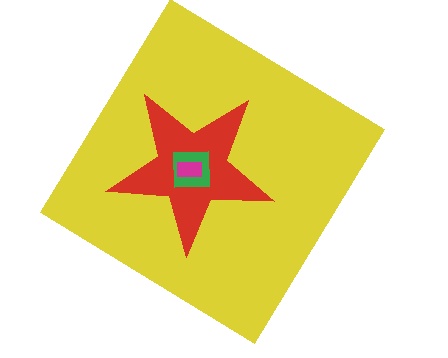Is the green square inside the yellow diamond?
Yes.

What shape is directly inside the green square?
The magenta rectangle.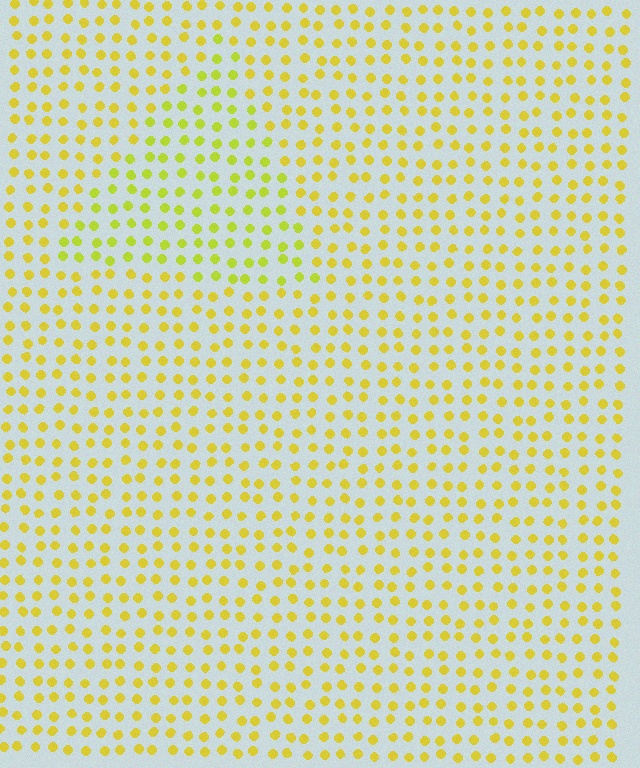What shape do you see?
I see a triangle.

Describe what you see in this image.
The image is filled with small yellow elements in a uniform arrangement. A triangle-shaped region is visible where the elements are tinted to a slightly different hue, forming a subtle color boundary.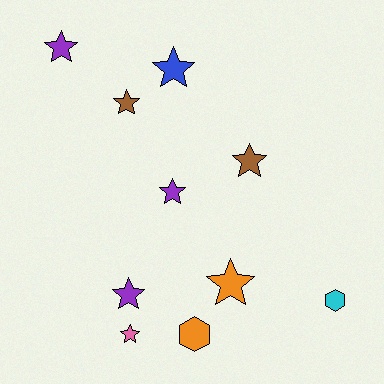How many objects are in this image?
There are 10 objects.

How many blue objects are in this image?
There is 1 blue object.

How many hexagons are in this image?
There are 2 hexagons.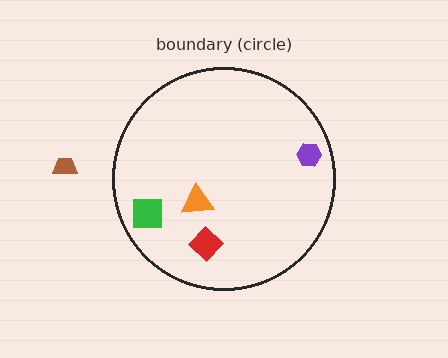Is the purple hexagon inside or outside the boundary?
Inside.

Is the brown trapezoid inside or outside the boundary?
Outside.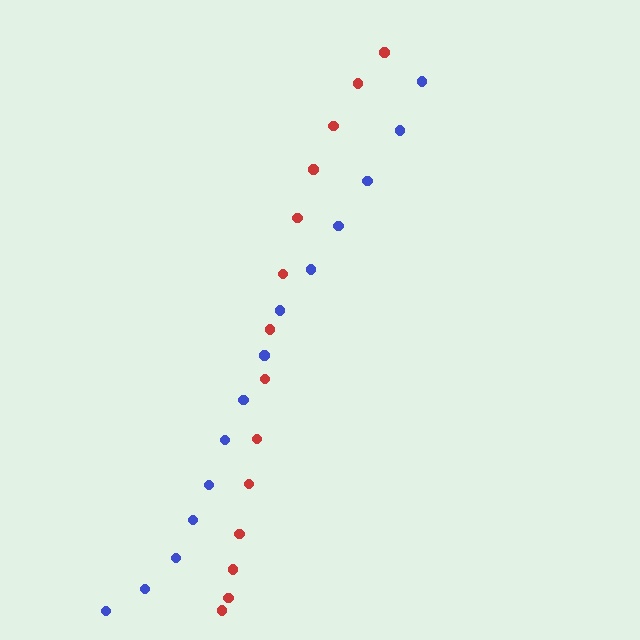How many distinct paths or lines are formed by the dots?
There are 2 distinct paths.